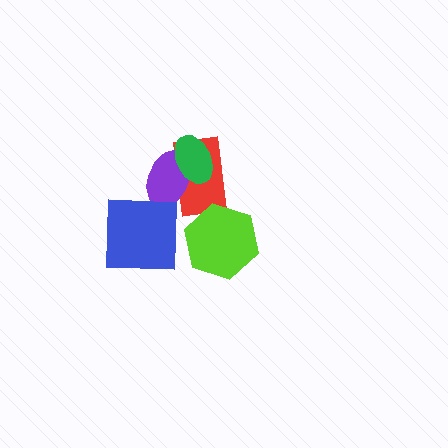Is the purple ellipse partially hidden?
Yes, it is partially covered by another shape.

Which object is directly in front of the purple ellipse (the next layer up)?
The green ellipse is directly in front of the purple ellipse.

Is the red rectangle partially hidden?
Yes, it is partially covered by another shape.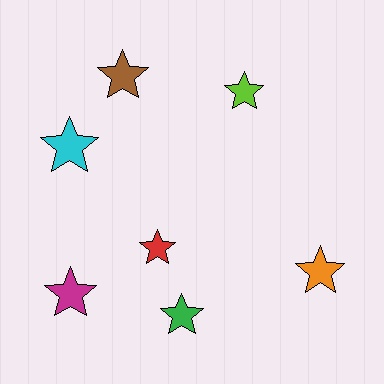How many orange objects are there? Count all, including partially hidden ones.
There is 1 orange object.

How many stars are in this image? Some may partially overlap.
There are 7 stars.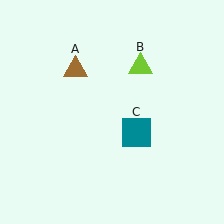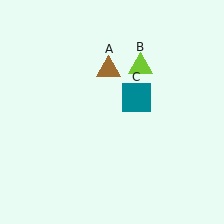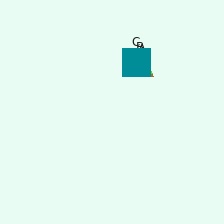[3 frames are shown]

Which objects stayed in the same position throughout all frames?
Lime triangle (object B) remained stationary.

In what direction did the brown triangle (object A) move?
The brown triangle (object A) moved right.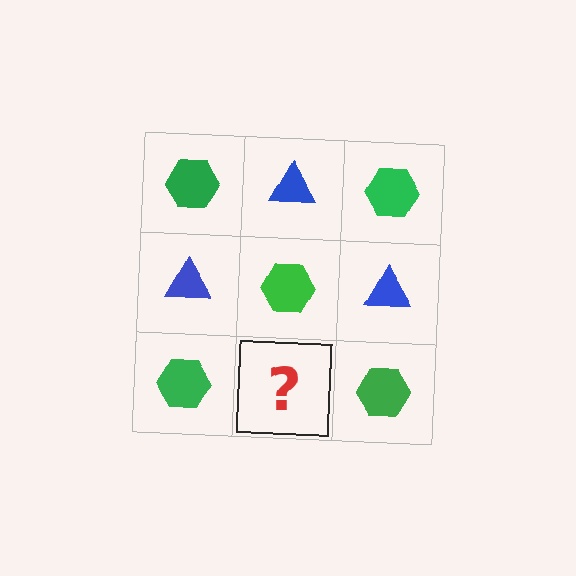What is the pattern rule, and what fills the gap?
The rule is that it alternates green hexagon and blue triangle in a checkerboard pattern. The gap should be filled with a blue triangle.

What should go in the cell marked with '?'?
The missing cell should contain a blue triangle.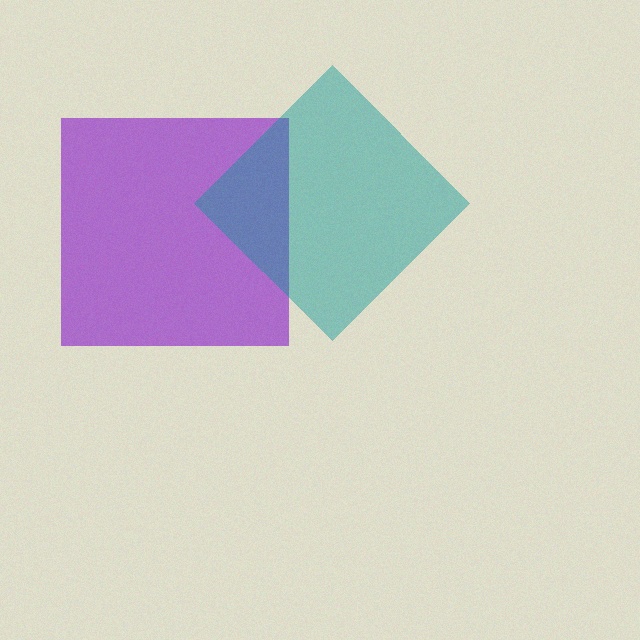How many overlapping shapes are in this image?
There are 2 overlapping shapes in the image.